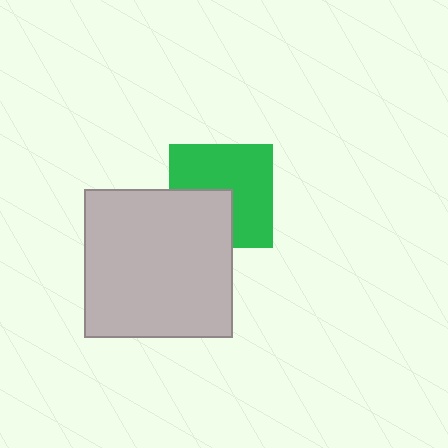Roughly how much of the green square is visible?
Most of it is visible (roughly 66%).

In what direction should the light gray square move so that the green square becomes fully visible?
The light gray square should move toward the lower-left. That is the shortest direction to clear the overlap and leave the green square fully visible.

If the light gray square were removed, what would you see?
You would see the complete green square.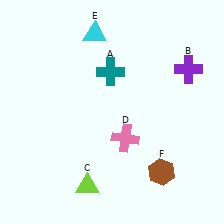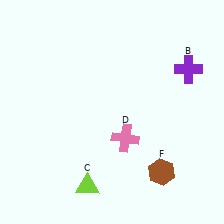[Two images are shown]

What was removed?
The cyan triangle (E), the teal cross (A) were removed in Image 2.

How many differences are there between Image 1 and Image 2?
There are 2 differences between the two images.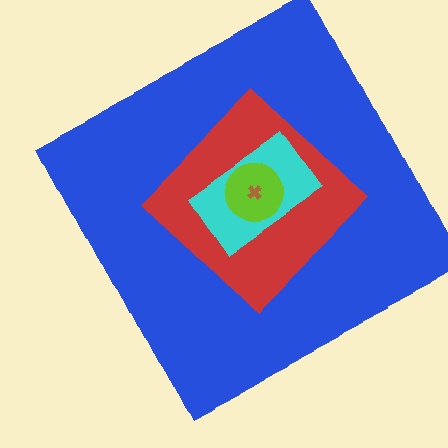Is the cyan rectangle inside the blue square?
Yes.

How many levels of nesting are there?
5.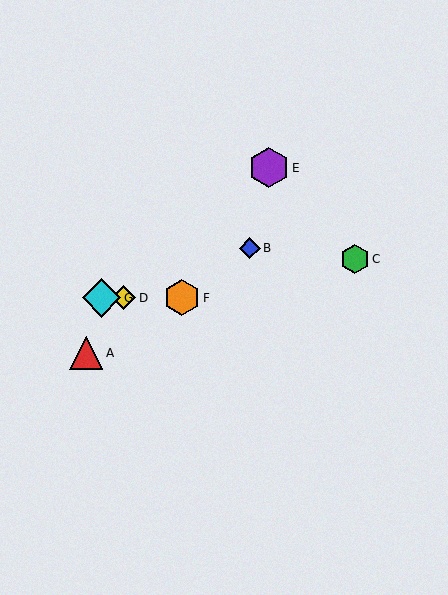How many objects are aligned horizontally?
3 objects (D, F, G) are aligned horizontally.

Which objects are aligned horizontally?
Objects D, F, G are aligned horizontally.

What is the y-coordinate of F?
Object F is at y≈298.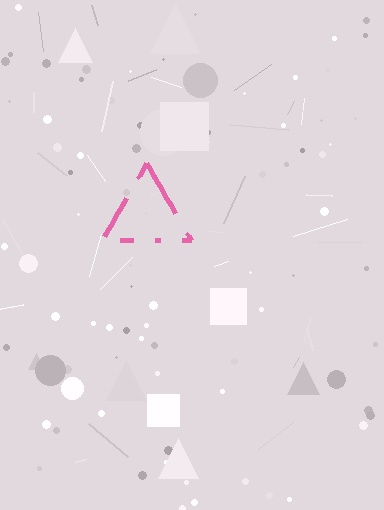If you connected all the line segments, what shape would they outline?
They would outline a triangle.